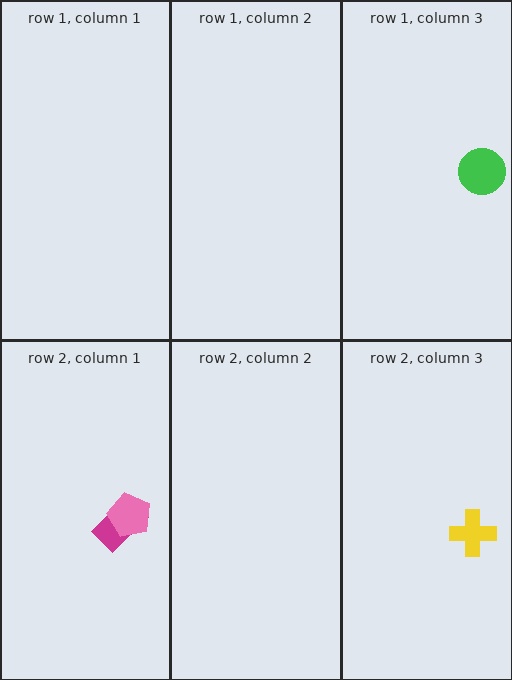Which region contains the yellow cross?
The row 2, column 3 region.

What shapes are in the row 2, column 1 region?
The magenta rectangle, the pink pentagon.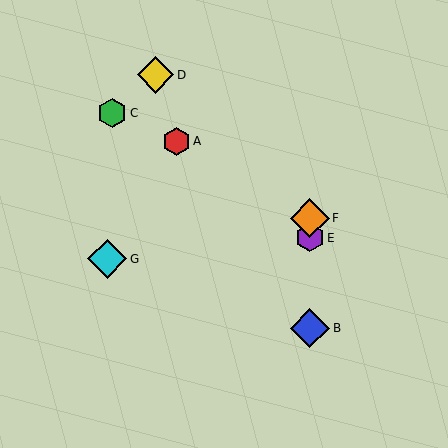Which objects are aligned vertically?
Objects B, E, F are aligned vertically.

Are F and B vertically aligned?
Yes, both are at x≈310.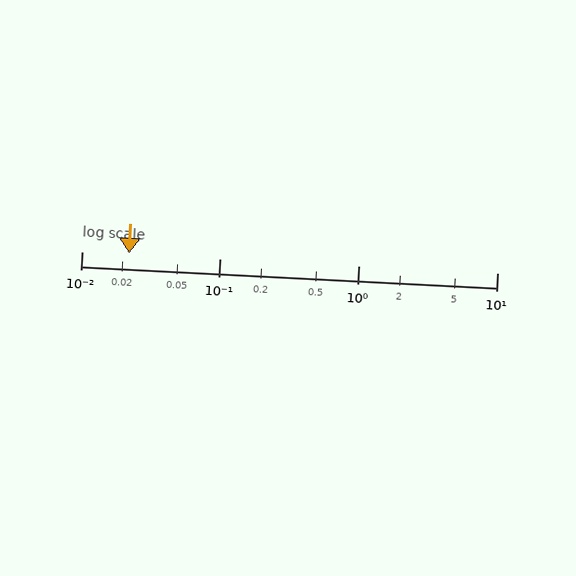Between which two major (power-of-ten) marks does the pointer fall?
The pointer is between 0.01 and 0.1.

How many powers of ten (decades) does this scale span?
The scale spans 3 decades, from 0.01 to 10.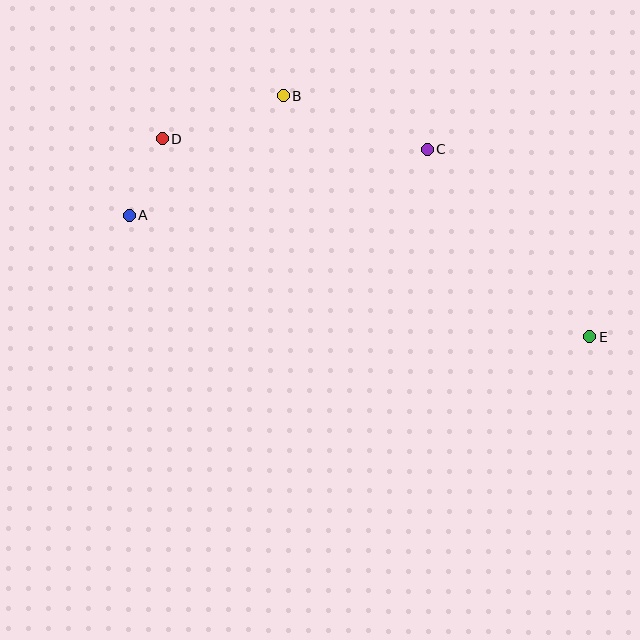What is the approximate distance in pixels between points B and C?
The distance between B and C is approximately 154 pixels.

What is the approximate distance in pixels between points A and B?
The distance between A and B is approximately 194 pixels.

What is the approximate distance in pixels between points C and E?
The distance between C and E is approximately 248 pixels.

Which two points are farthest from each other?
Points A and E are farthest from each other.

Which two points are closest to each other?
Points A and D are closest to each other.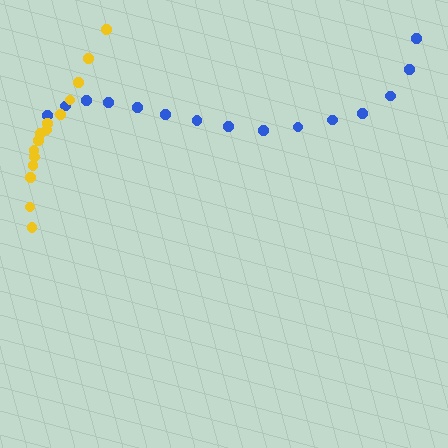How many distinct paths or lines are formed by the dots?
There are 2 distinct paths.